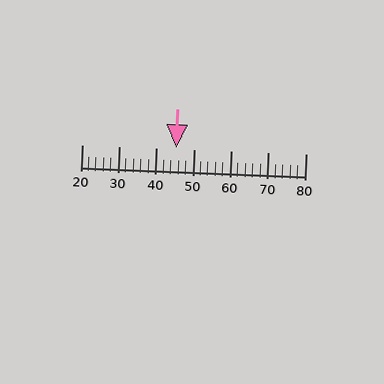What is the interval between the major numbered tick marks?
The major tick marks are spaced 10 units apart.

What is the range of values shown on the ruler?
The ruler shows values from 20 to 80.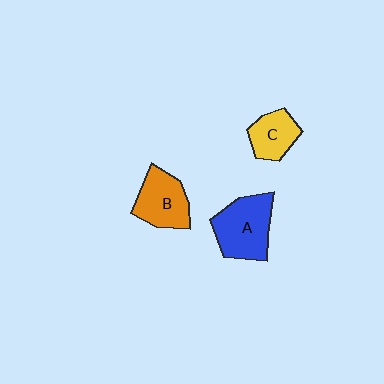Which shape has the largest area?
Shape A (blue).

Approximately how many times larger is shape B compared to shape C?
Approximately 1.4 times.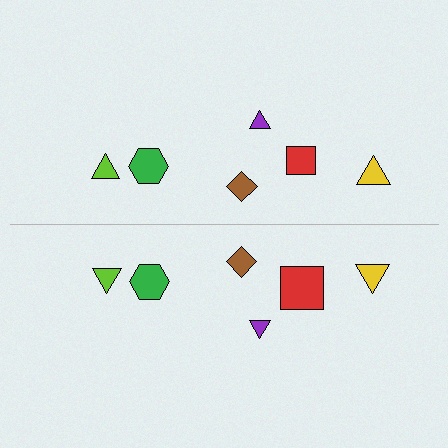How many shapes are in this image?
There are 12 shapes in this image.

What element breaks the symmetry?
The red square on the bottom side has a different size than its mirror counterpart.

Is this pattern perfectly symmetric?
No, the pattern is not perfectly symmetric. The red square on the bottom side has a different size than its mirror counterpart.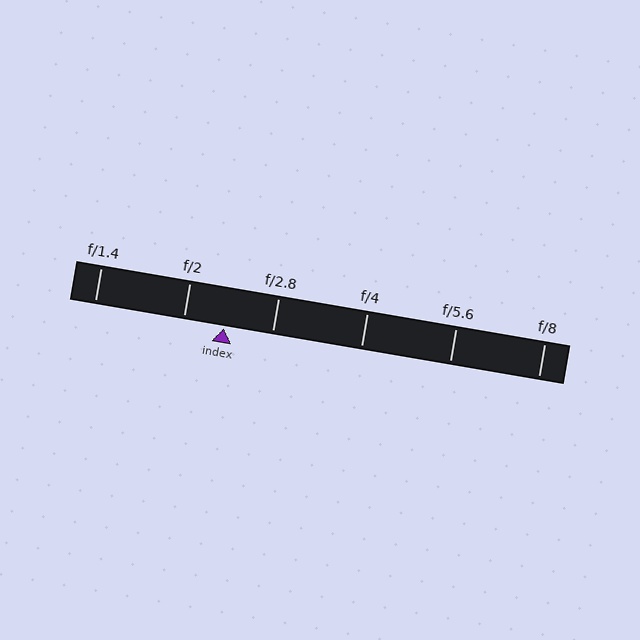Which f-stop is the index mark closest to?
The index mark is closest to f/2.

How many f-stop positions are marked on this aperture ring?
There are 6 f-stop positions marked.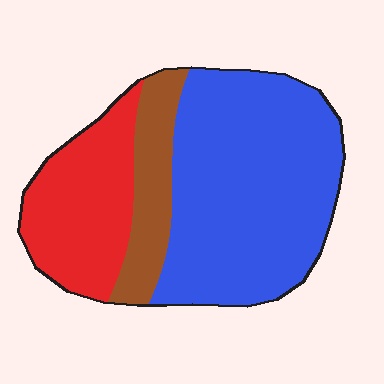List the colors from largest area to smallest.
From largest to smallest: blue, red, brown.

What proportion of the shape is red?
Red covers about 25% of the shape.